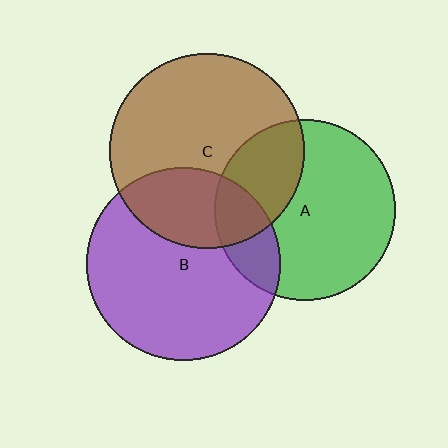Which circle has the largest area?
Circle C (brown).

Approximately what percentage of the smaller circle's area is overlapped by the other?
Approximately 30%.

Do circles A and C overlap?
Yes.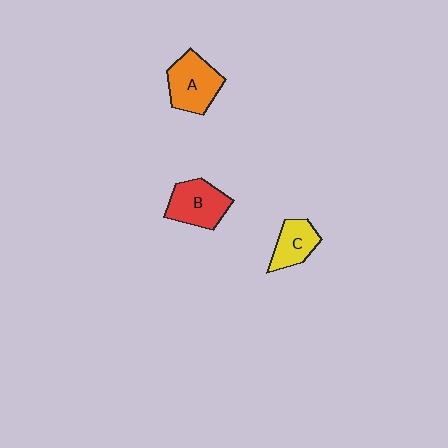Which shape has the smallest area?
Shape C (yellow).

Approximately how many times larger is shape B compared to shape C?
Approximately 1.3 times.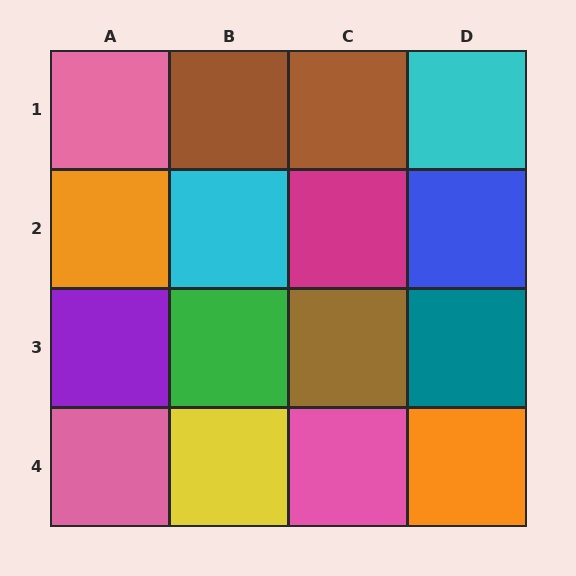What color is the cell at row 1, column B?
Brown.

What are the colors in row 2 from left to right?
Orange, cyan, magenta, blue.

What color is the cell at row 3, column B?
Green.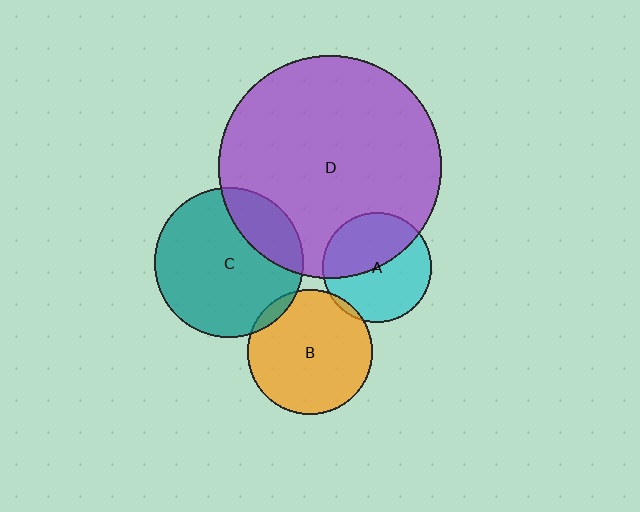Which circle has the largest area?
Circle D (purple).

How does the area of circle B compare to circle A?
Approximately 1.3 times.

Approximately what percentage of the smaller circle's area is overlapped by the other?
Approximately 20%.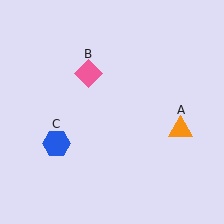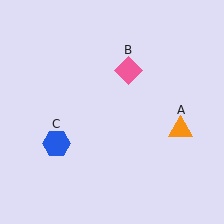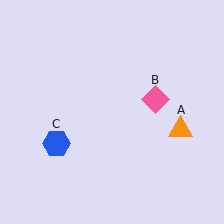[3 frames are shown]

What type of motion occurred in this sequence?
The pink diamond (object B) rotated clockwise around the center of the scene.